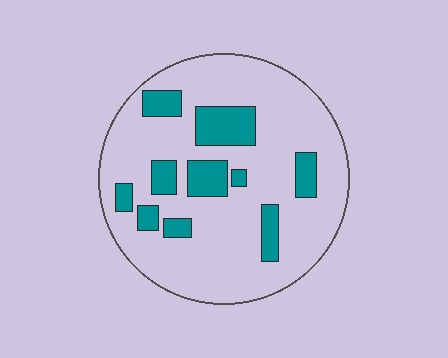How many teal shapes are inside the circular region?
10.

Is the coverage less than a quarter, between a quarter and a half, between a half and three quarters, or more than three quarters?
Less than a quarter.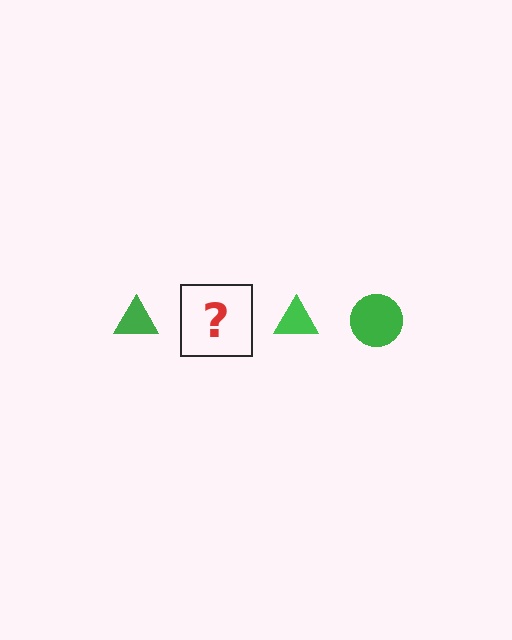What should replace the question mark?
The question mark should be replaced with a green circle.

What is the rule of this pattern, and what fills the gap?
The rule is that the pattern cycles through triangle, circle shapes in green. The gap should be filled with a green circle.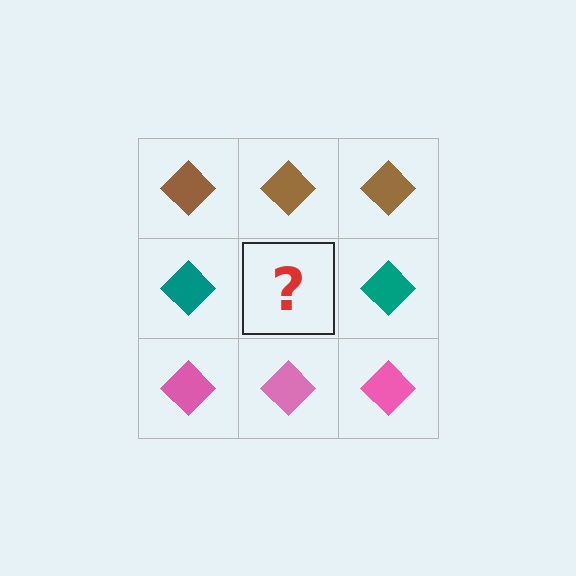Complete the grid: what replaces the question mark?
The question mark should be replaced with a teal diamond.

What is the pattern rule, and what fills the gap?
The rule is that each row has a consistent color. The gap should be filled with a teal diamond.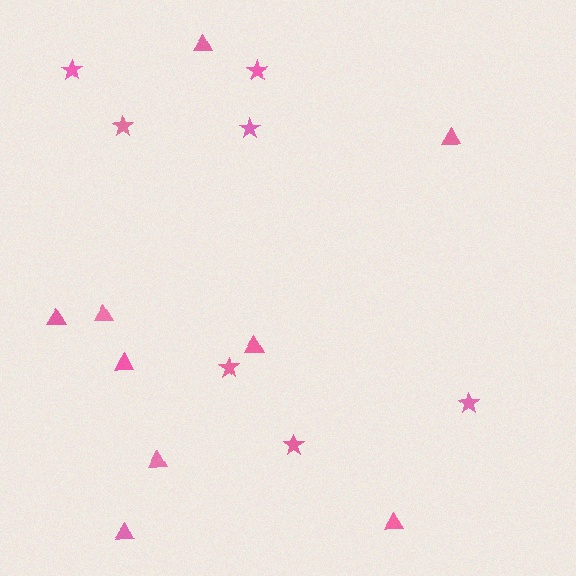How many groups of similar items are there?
There are 2 groups: one group of stars (7) and one group of triangles (9).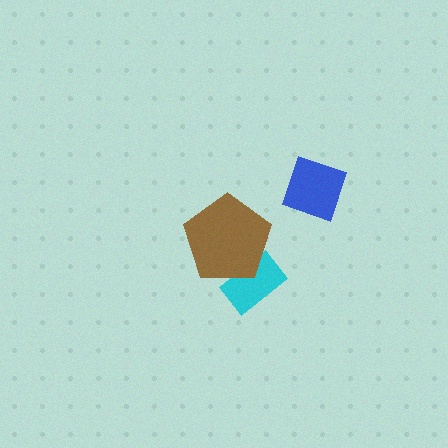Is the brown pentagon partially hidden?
No, no other shape covers it.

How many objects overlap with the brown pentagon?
1 object overlaps with the brown pentagon.